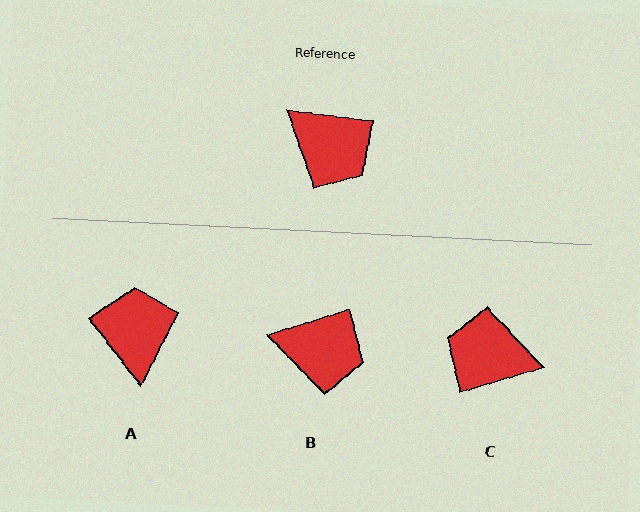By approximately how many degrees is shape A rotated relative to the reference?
Approximately 134 degrees counter-clockwise.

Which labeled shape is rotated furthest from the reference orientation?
C, about 156 degrees away.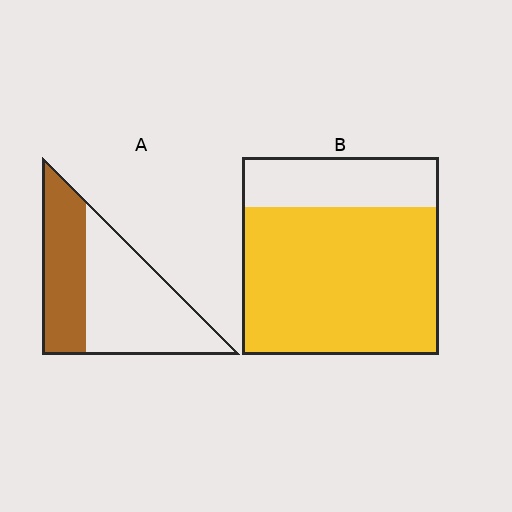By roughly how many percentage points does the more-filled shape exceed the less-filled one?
By roughly 35 percentage points (B over A).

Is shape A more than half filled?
No.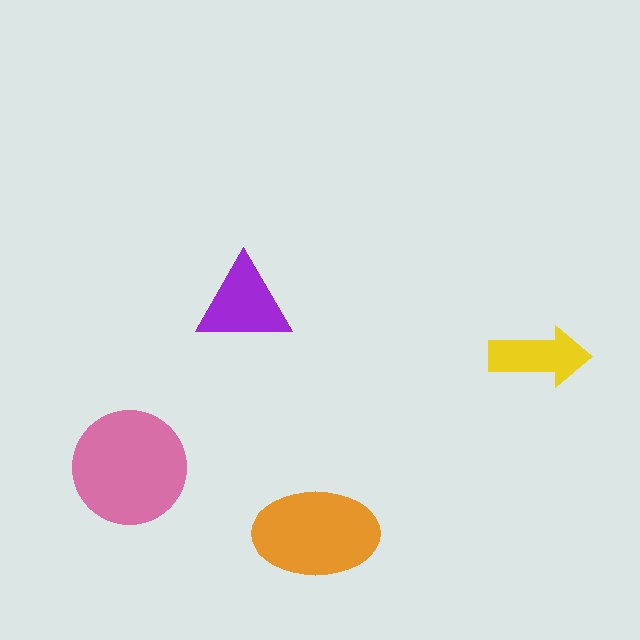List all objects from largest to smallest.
The pink circle, the orange ellipse, the purple triangle, the yellow arrow.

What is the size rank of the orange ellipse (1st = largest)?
2nd.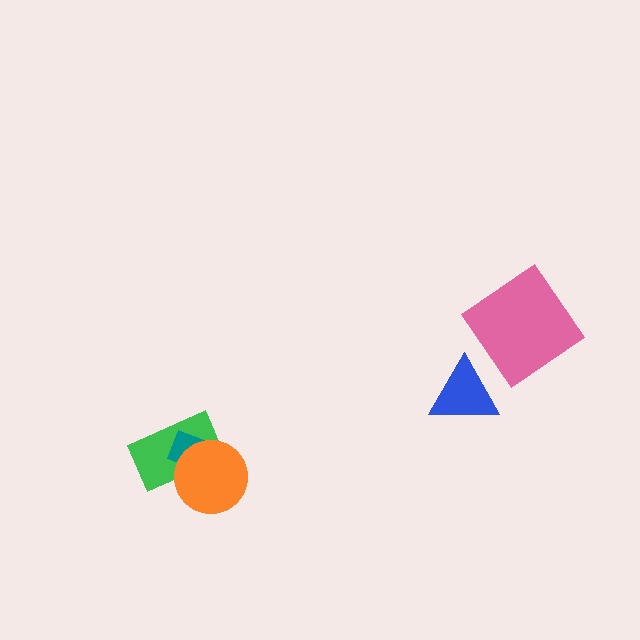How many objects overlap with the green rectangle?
2 objects overlap with the green rectangle.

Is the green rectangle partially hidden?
Yes, it is partially covered by another shape.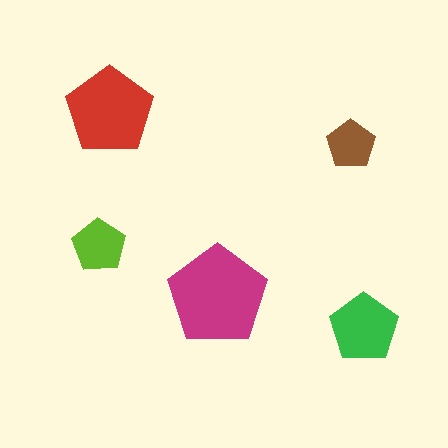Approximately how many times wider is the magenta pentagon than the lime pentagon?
About 2 times wider.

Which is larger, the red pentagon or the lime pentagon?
The red one.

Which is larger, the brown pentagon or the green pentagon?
The green one.